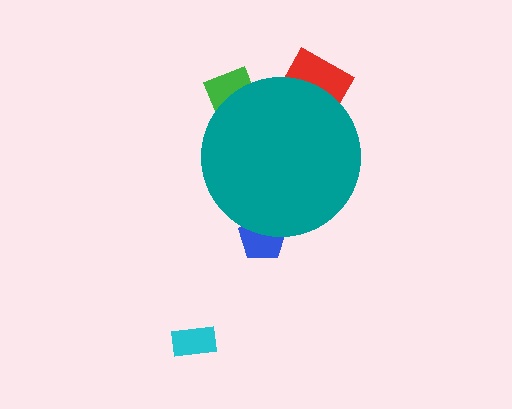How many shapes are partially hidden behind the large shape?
3 shapes are partially hidden.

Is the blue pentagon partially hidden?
Yes, the blue pentagon is partially hidden behind the teal circle.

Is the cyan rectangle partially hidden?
No, the cyan rectangle is fully visible.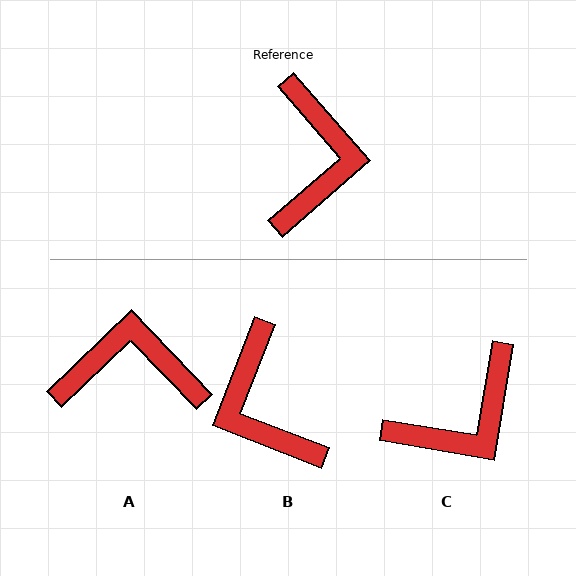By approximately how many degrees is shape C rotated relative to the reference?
Approximately 50 degrees clockwise.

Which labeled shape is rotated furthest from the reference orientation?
B, about 152 degrees away.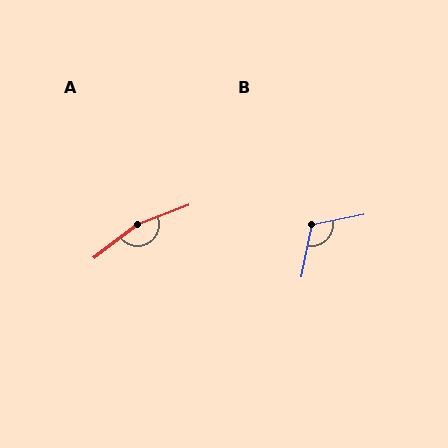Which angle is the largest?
A, at approximately 163 degrees.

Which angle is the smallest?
B, at approximately 113 degrees.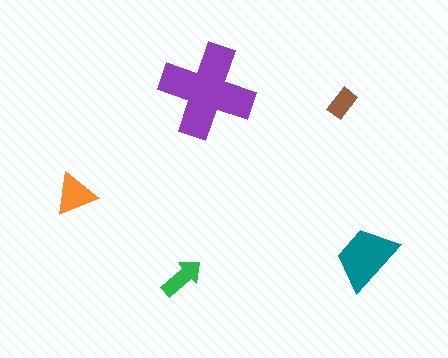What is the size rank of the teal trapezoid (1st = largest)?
2nd.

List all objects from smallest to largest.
The brown rectangle, the green arrow, the orange triangle, the teal trapezoid, the purple cross.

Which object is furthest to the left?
The orange triangle is leftmost.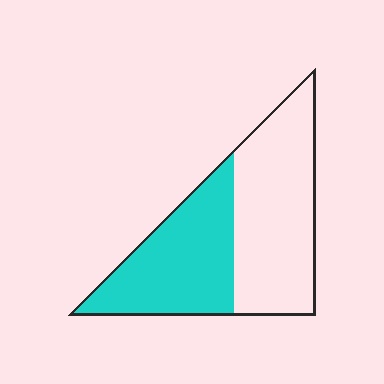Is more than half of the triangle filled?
No.